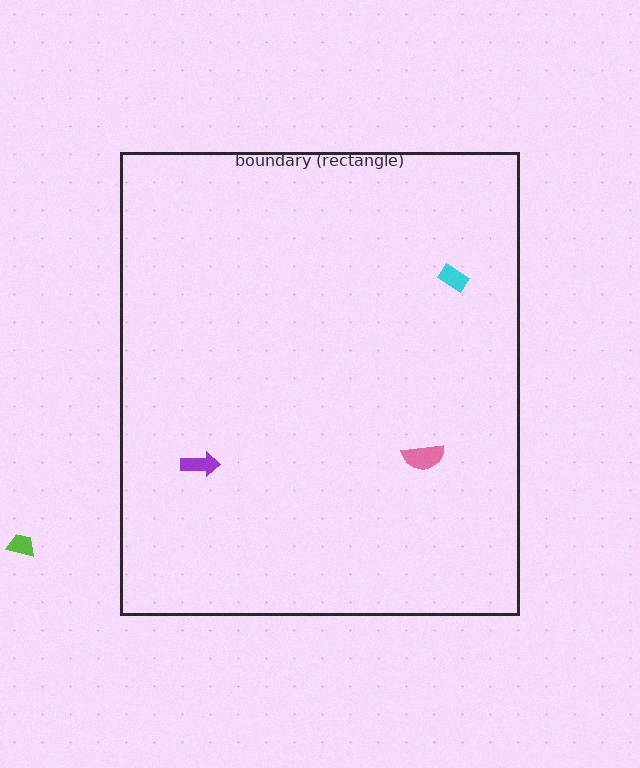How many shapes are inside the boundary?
3 inside, 1 outside.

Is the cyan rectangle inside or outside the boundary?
Inside.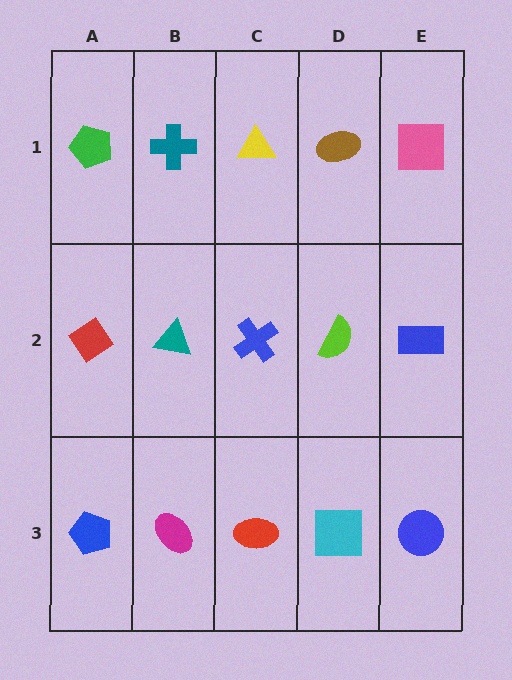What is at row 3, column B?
A magenta ellipse.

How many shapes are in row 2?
5 shapes.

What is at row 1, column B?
A teal cross.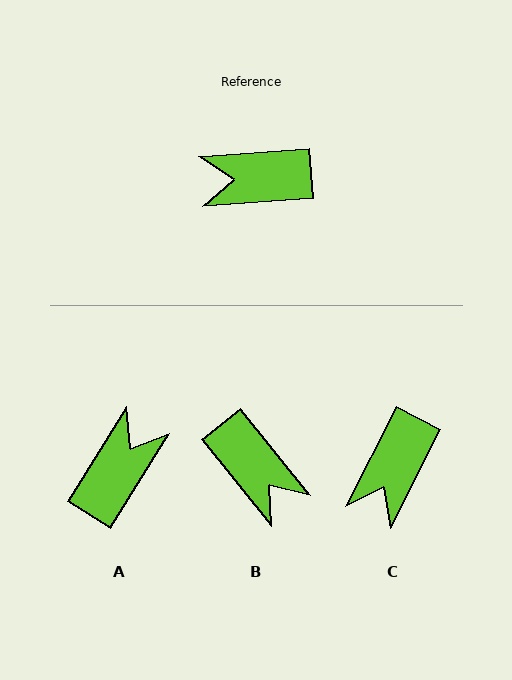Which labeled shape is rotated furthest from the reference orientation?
A, about 126 degrees away.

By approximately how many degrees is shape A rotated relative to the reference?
Approximately 126 degrees clockwise.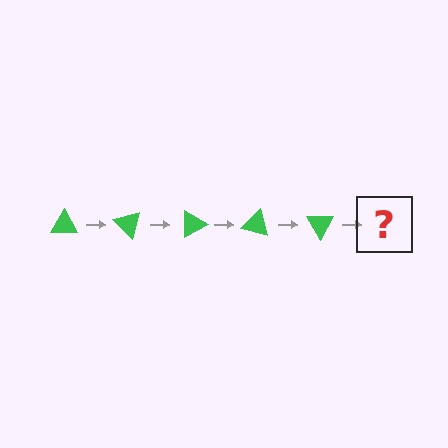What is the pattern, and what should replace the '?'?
The pattern is that the triangle rotates 45 degrees each step. The '?' should be a green triangle rotated 225 degrees.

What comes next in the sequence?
The next element should be a green triangle rotated 225 degrees.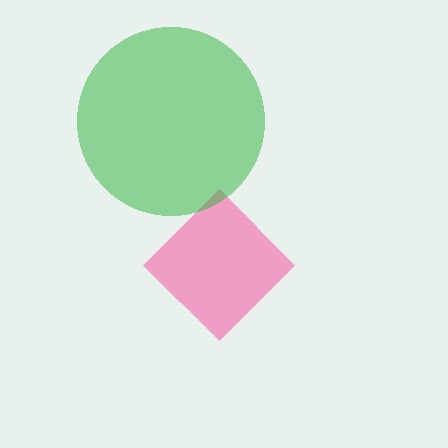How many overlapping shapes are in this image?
There are 2 overlapping shapes in the image.